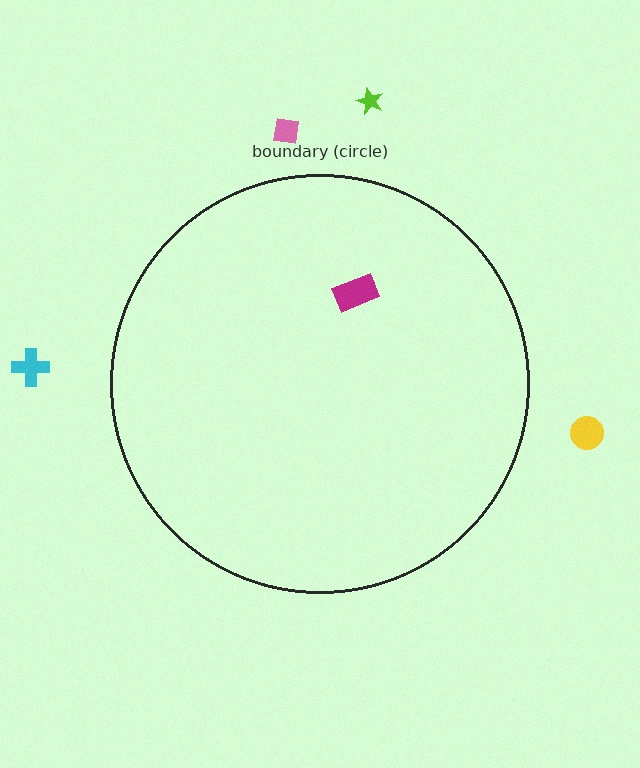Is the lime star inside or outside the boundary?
Outside.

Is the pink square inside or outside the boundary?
Outside.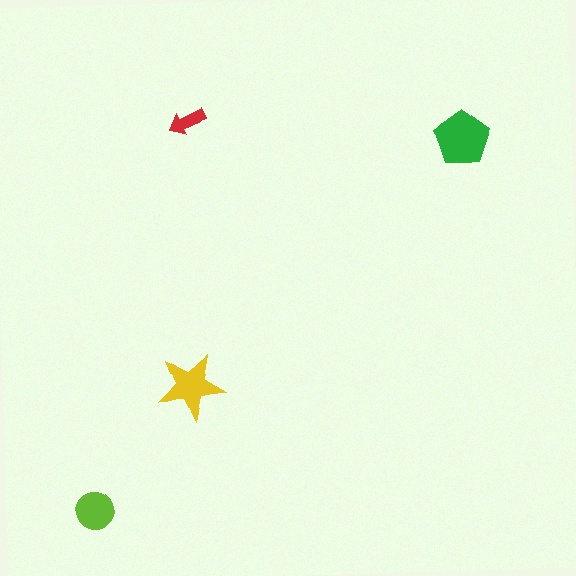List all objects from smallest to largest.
The red arrow, the lime circle, the yellow star, the green pentagon.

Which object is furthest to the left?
The lime circle is leftmost.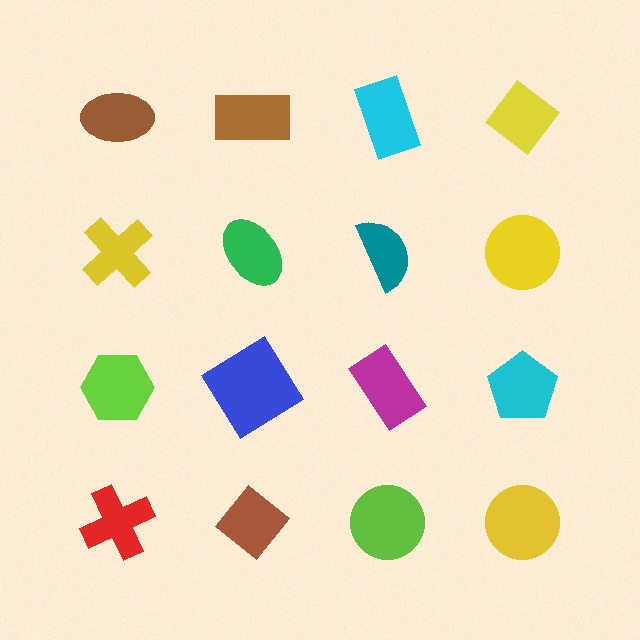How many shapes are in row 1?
4 shapes.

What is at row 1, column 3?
A cyan rectangle.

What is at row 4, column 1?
A red cross.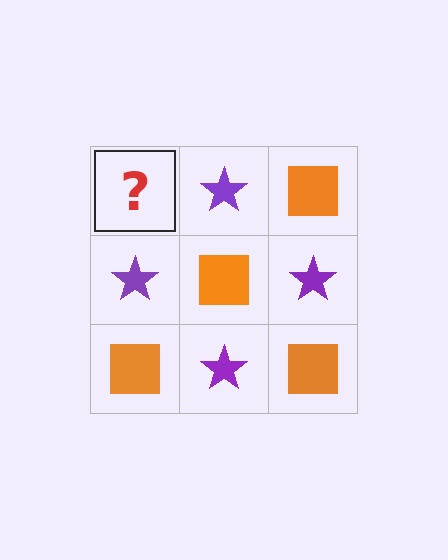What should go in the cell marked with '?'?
The missing cell should contain an orange square.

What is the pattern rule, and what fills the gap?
The rule is that it alternates orange square and purple star in a checkerboard pattern. The gap should be filled with an orange square.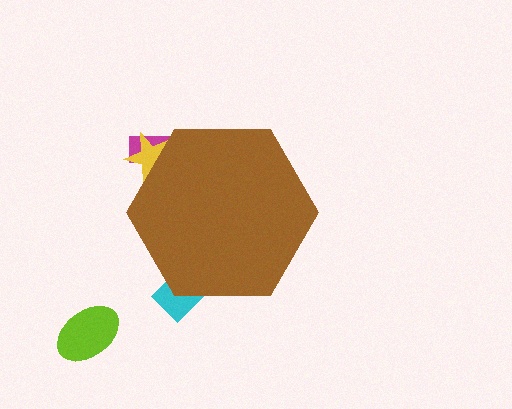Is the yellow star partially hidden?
Yes, the yellow star is partially hidden behind the brown hexagon.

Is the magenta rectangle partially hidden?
Yes, the magenta rectangle is partially hidden behind the brown hexagon.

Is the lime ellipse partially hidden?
No, the lime ellipse is fully visible.